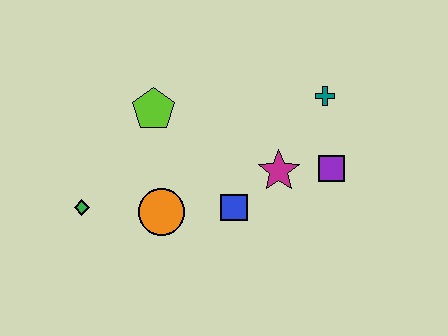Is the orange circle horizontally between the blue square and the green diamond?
Yes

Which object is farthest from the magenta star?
The green diamond is farthest from the magenta star.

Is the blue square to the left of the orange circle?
No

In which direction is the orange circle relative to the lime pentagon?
The orange circle is below the lime pentagon.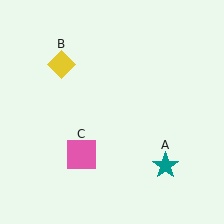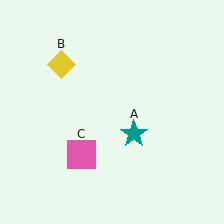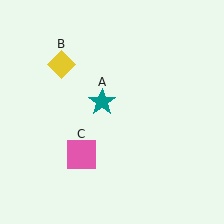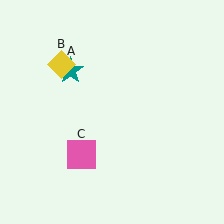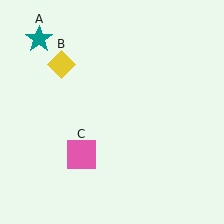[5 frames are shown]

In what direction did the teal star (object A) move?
The teal star (object A) moved up and to the left.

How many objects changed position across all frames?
1 object changed position: teal star (object A).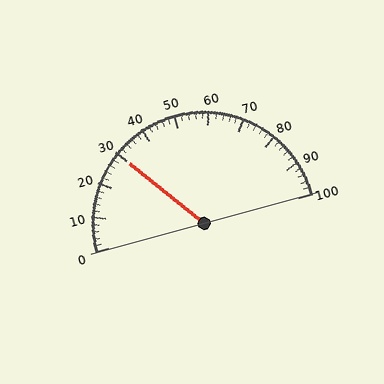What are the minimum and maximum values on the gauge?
The gauge ranges from 0 to 100.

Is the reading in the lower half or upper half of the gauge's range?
The reading is in the lower half of the range (0 to 100).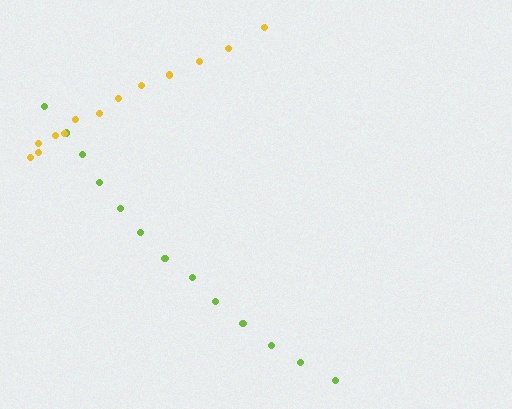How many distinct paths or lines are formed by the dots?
There are 2 distinct paths.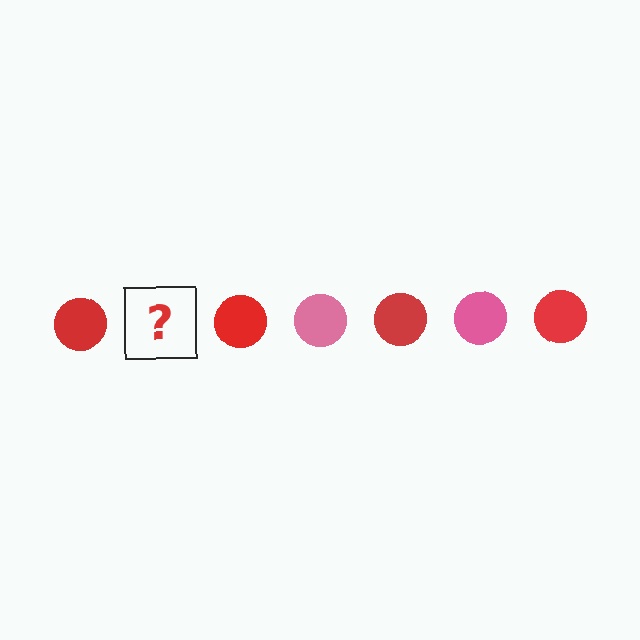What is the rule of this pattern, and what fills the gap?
The rule is that the pattern cycles through red, pink circles. The gap should be filled with a pink circle.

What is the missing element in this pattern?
The missing element is a pink circle.